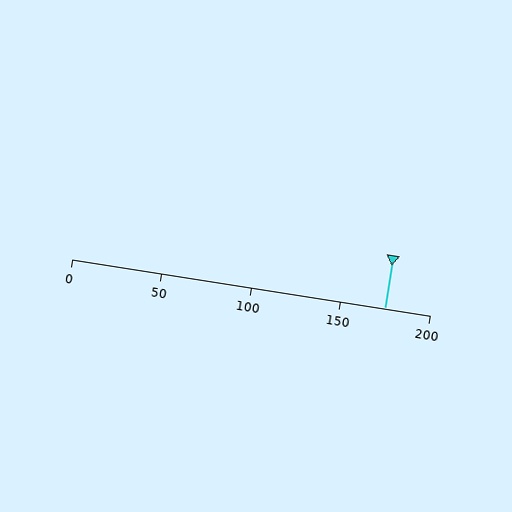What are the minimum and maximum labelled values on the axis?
The axis runs from 0 to 200.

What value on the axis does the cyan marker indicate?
The marker indicates approximately 175.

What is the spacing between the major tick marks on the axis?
The major ticks are spaced 50 apart.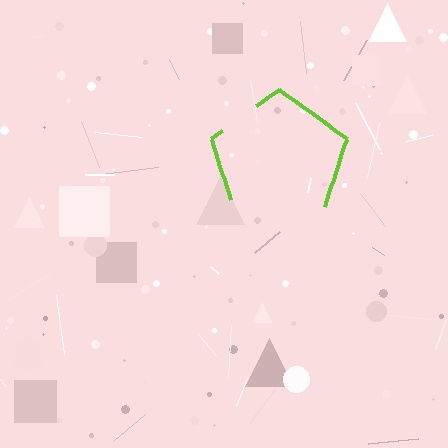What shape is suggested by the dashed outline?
The dashed outline suggests a pentagon.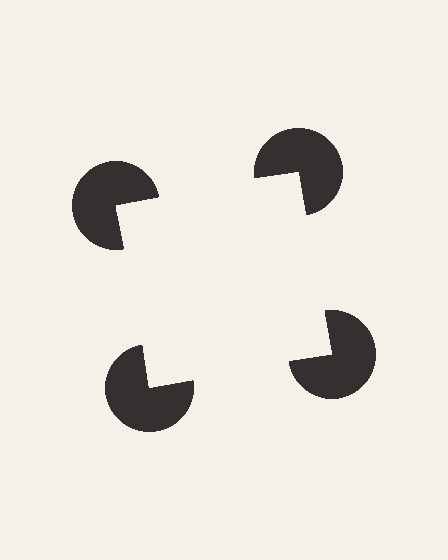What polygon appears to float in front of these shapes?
An illusory square — its edges are inferred from the aligned wedge cuts in the pac-man discs, not physically drawn.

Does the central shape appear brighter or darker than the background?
It typically appears slightly brighter than the background, even though no actual brightness change is drawn.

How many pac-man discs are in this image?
There are 4 — one at each vertex of the illusory square.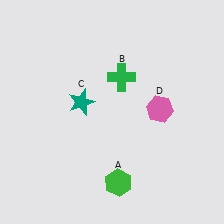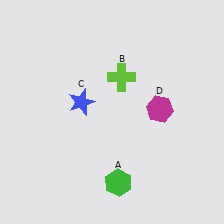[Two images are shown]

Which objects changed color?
B changed from green to lime. C changed from teal to blue. D changed from pink to magenta.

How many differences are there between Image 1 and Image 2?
There are 3 differences between the two images.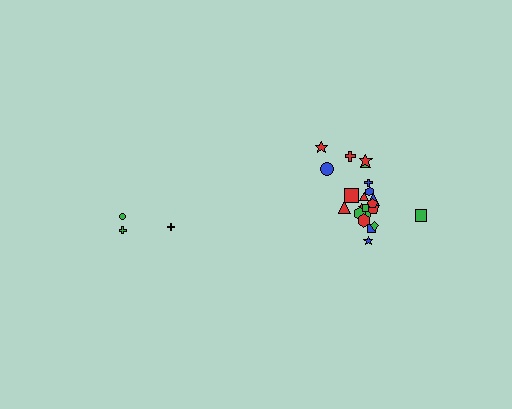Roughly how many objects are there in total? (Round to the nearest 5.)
Roughly 25 objects in total.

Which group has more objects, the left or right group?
The right group.